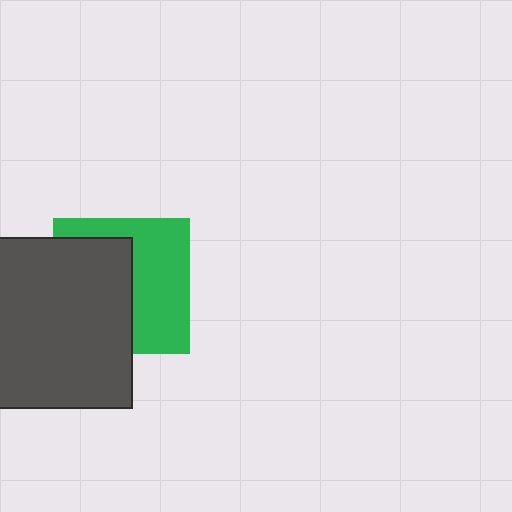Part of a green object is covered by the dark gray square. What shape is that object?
It is a square.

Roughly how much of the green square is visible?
About half of it is visible (roughly 50%).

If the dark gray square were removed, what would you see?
You would see the complete green square.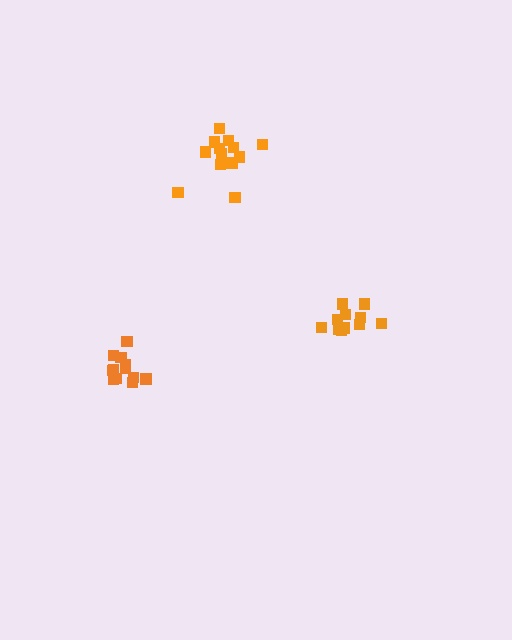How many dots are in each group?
Group 1: 11 dots, Group 2: 12 dots, Group 3: 13 dots (36 total).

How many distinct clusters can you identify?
There are 3 distinct clusters.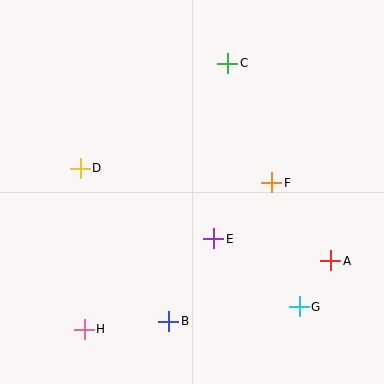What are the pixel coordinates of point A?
Point A is at (331, 261).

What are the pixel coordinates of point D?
Point D is at (80, 168).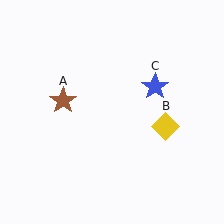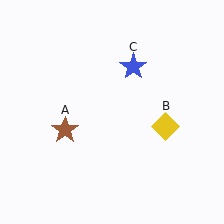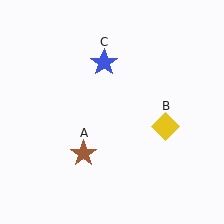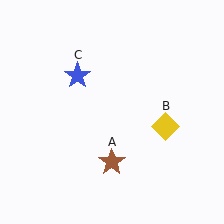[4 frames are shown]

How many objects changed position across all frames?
2 objects changed position: brown star (object A), blue star (object C).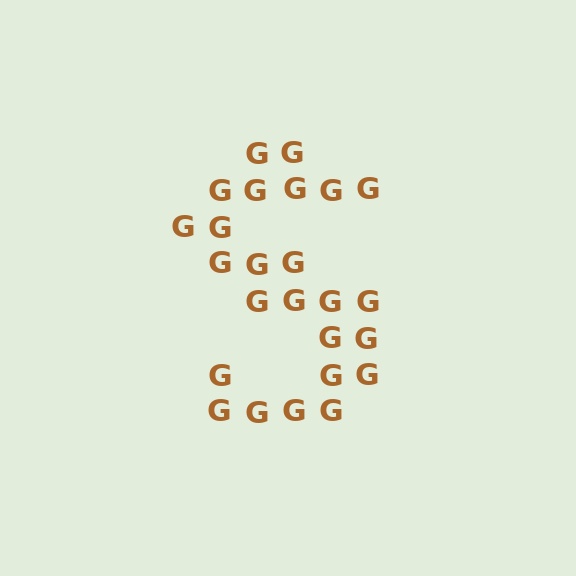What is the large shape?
The large shape is the letter S.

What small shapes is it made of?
It is made of small letter G's.